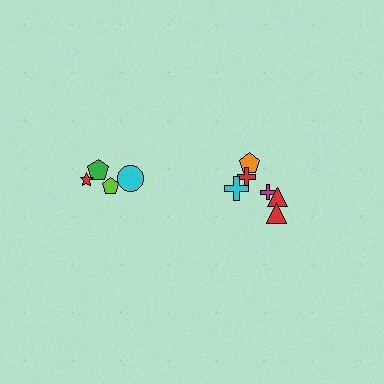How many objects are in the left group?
There are 4 objects.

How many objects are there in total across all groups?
There are 10 objects.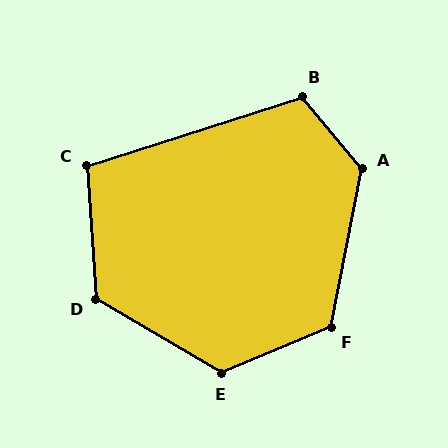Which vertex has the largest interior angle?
A, at approximately 129 degrees.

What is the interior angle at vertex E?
Approximately 127 degrees (obtuse).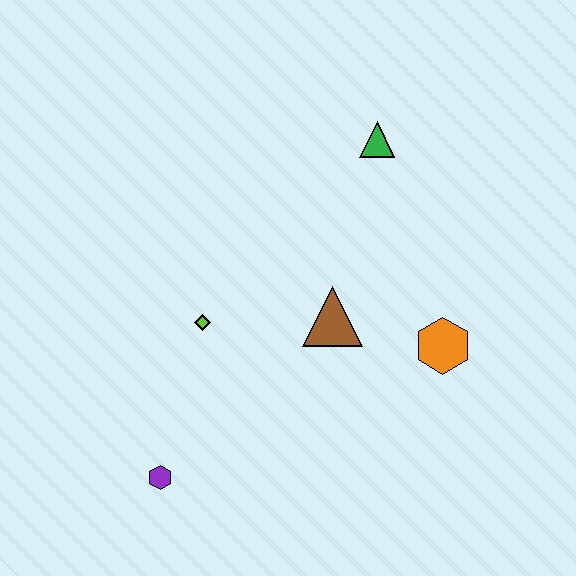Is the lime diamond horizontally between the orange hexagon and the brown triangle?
No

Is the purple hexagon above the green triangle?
No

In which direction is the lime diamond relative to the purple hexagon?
The lime diamond is above the purple hexagon.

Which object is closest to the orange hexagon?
The brown triangle is closest to the orange hexagon.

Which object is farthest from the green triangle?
The purple hexagon is farthest from the green triangle.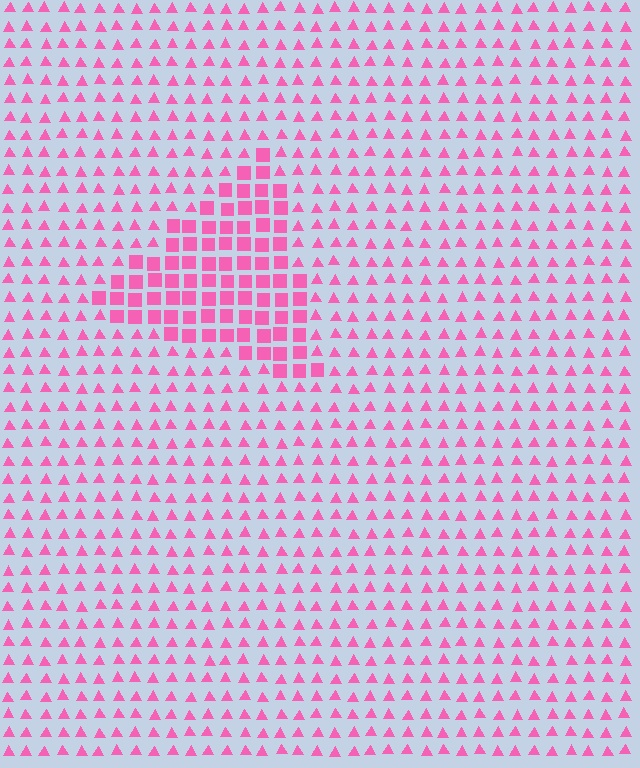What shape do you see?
I see a triangle.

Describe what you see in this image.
The image is filled with small pink elements arranged in a uniform grid. A triangle-shaped region contains squares, while the surrounding area contains triangles. The boundary is defined purely by the change in element shape.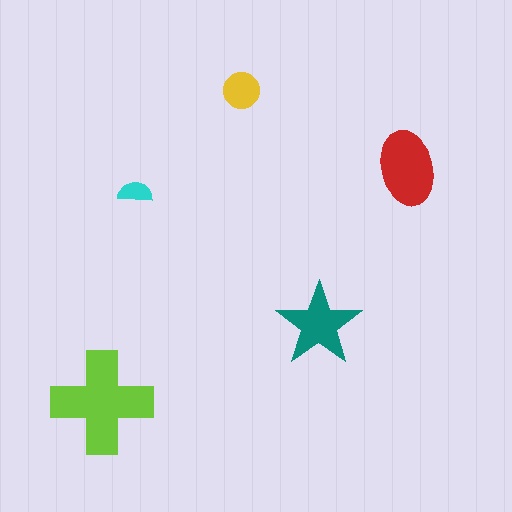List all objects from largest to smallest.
The lime cross, the red ellipse, the teal star, the yellow circle, the cyan semicircle.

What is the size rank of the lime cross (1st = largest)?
1st.